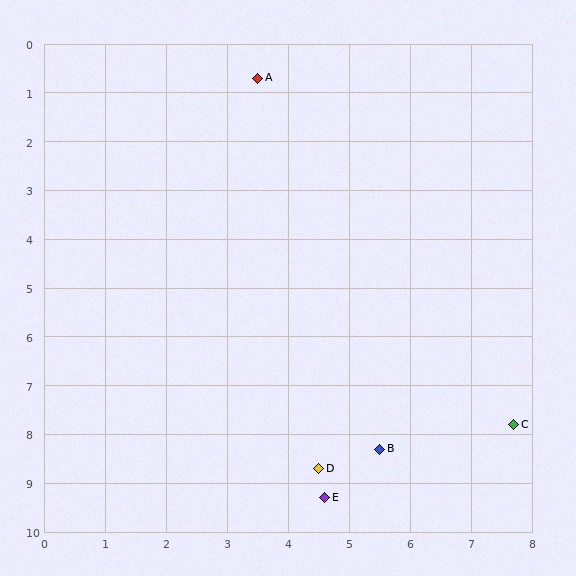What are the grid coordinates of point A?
Point A is at approximately (3.5, 0.7).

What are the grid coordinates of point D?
Point D is at approximately (4.5, 8.7).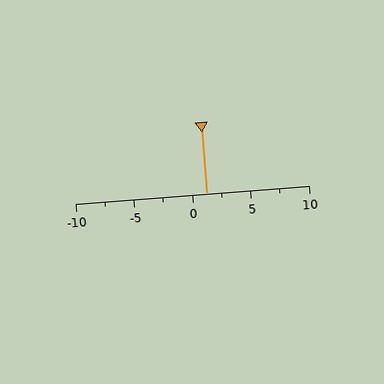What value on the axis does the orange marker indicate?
The marker indicates approximately 1.2.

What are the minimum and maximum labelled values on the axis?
The axis runs from -10 to 10.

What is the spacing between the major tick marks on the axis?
The major ticks are spaced 5 apart.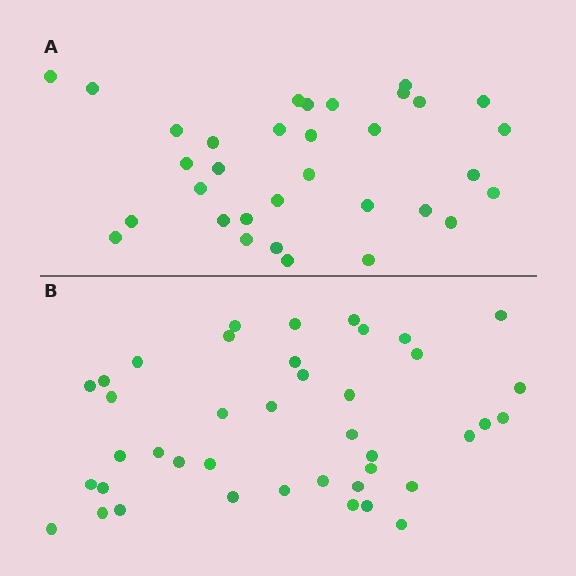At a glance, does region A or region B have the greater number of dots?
Region B (the bottom region) has more dots.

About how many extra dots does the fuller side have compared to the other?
Region B has roughly 8 or so more dots than region A.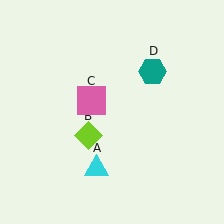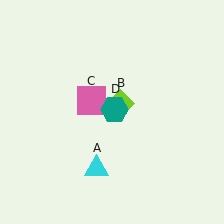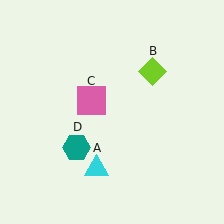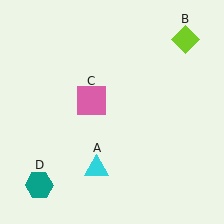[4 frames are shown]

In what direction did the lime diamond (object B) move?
The lime diamond (object B) moved up and to the right.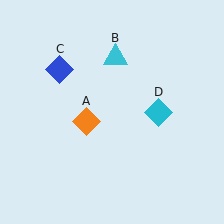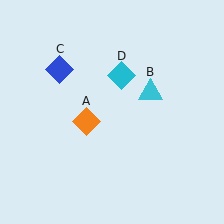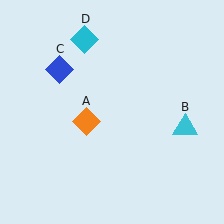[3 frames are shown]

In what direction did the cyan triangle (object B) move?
The cyan triangle (object B) moved down and to the right.